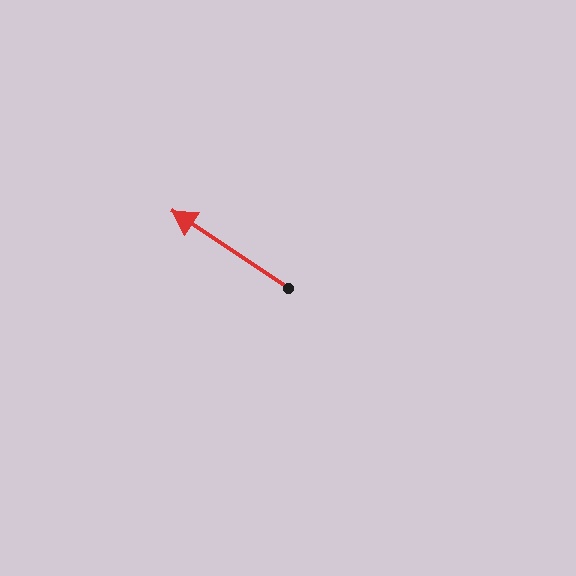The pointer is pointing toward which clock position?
Roughly 10 o'clock.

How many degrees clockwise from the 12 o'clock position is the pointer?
Approximately 304 degrees.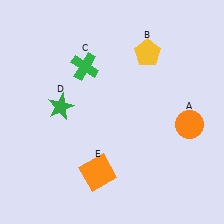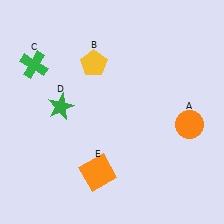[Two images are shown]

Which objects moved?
The objects that moved are: the yellow pentagon (B), the green cross (C).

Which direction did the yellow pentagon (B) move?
The yellow pentagon (B) moved left.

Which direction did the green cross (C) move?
The green cross (C) moved left.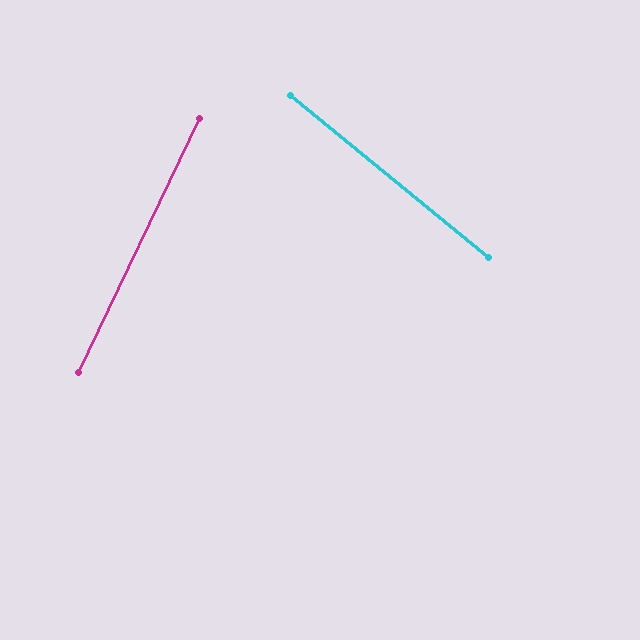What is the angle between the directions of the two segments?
Approximately 76 degrees.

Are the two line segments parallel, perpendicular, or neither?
Neither parallel nor perpendicular — they differ by about 76°.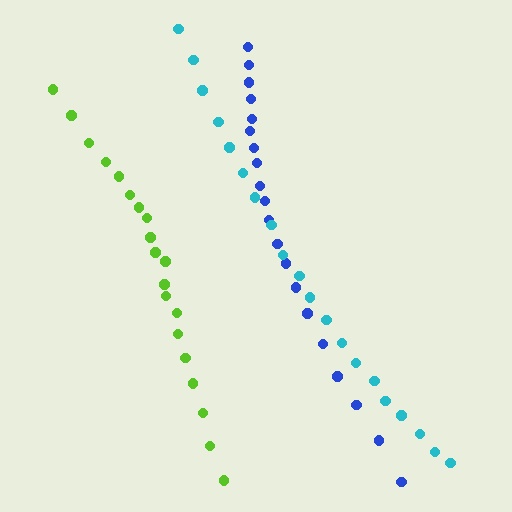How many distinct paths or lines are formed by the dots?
There are 3 distinct paths.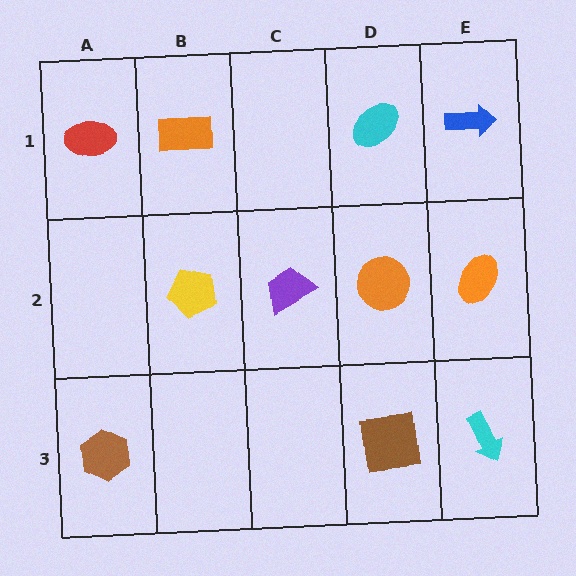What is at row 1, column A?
A red ellipse.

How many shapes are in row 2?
4 shapes.